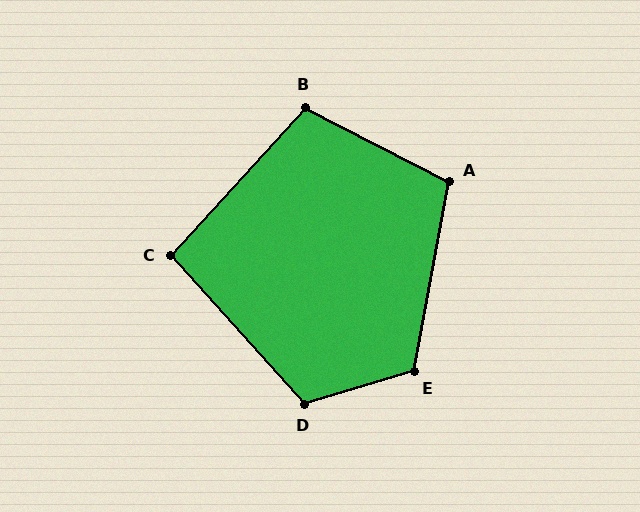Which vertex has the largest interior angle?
E, at approximately 117 degrees.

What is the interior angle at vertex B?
Approximately 105 degrees (obtuse).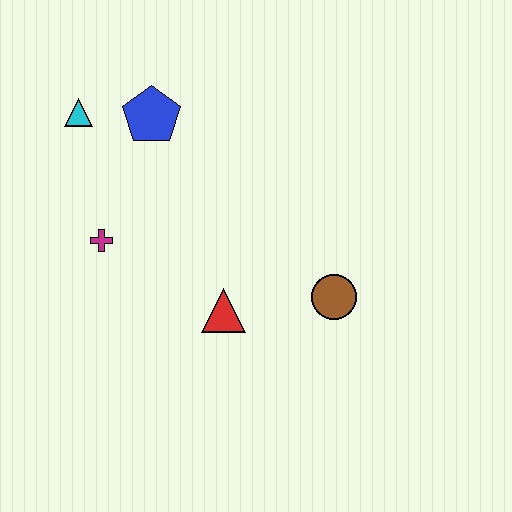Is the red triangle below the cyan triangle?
Yes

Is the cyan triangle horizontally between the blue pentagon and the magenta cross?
No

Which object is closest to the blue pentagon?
The cyan triangle is closest to the blue pentagon.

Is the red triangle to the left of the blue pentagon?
No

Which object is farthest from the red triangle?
The cyan triangle is farthest from the red triangle.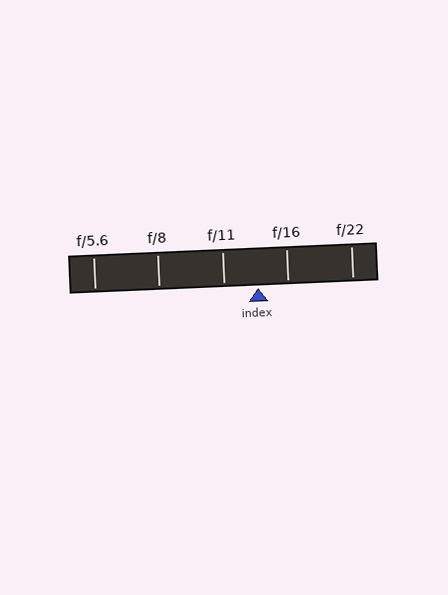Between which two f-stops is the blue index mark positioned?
The index mark is between f/11 and f/16.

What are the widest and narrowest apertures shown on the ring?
The widest aperture shown is f/5.6 and the narrowest is f/22.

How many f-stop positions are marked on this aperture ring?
There are 5 f-stop positions marked.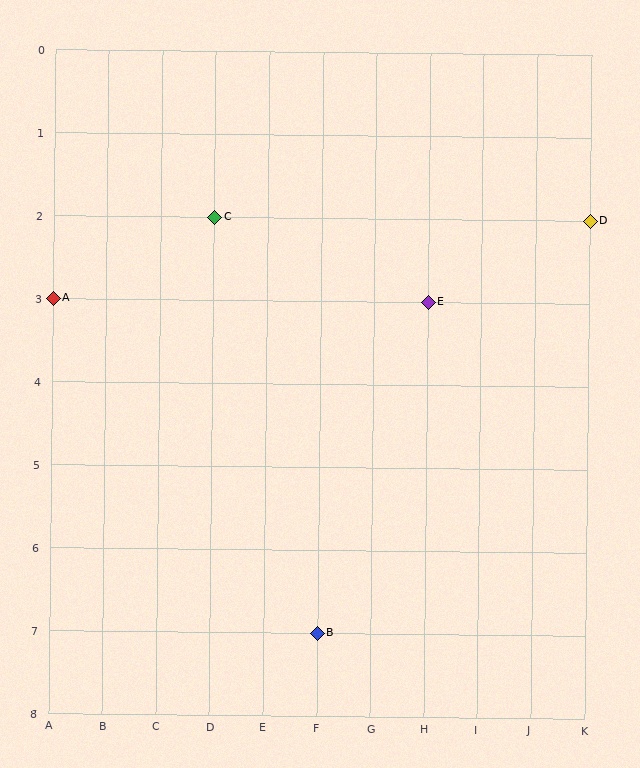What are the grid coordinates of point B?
Point B is at grid coordinates (F, 7).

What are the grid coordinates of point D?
Point D is at grid coordinates (K, 2).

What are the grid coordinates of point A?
Point A is at grid coordinates (A, 3).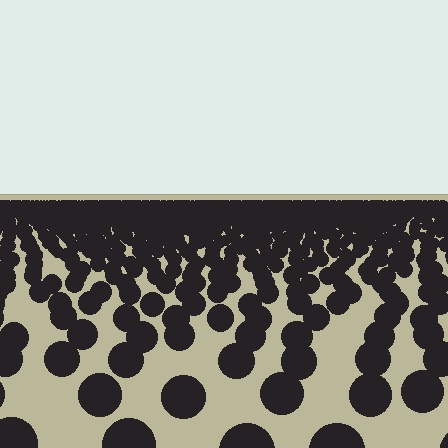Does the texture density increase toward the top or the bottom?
Density increases toward the top.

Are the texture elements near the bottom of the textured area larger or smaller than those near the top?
Larger. Near the bottom, elements are closer to the viewer and appear at a bigger on-screen size.